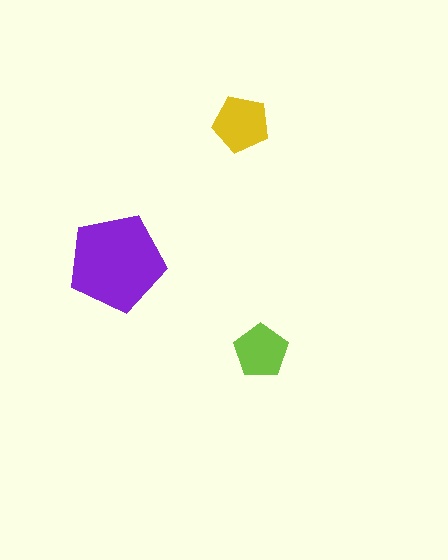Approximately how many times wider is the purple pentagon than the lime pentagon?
About 2 times wider.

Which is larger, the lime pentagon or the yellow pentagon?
The yellow one.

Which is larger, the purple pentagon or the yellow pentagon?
The purple one.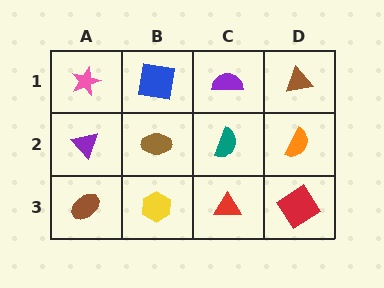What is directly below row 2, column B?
A yellow hexagon.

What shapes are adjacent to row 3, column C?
A teal semicircle (row 2, column C), a yellow hexagon (row 3, column B), a red diamond (row 3, column D).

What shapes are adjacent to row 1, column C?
A teal semicircle (row 2, column C), a blue square (row 1, column B), a brown triangle (row 1, column D).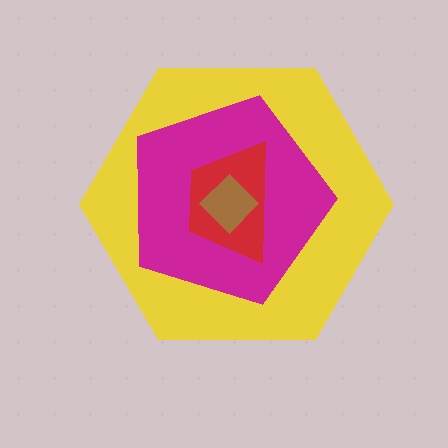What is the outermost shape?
The yellow hexagon.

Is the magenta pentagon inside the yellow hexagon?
Yes.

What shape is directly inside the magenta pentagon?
The red trapezoid.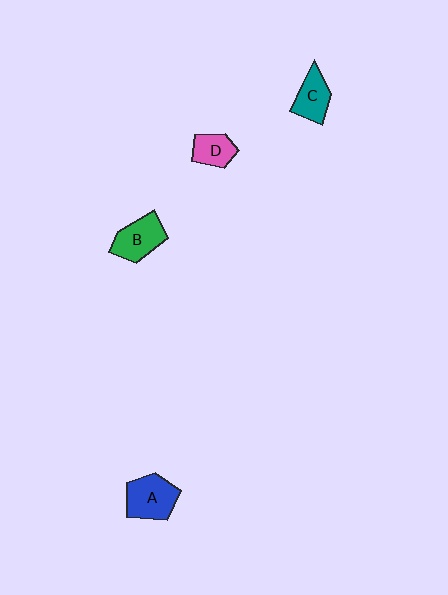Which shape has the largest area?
Shape A (blue).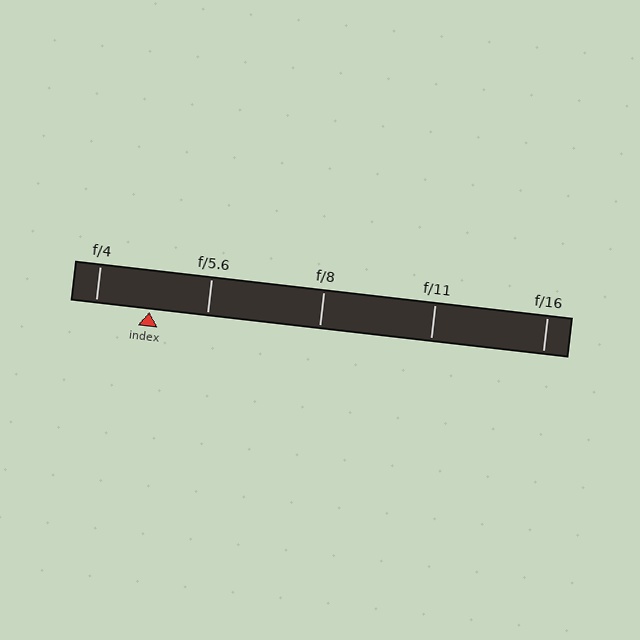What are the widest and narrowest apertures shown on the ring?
The widest aperture shown is f/4 and the narrowest is f/16.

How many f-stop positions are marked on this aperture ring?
There are 5 f-stop positions marked.